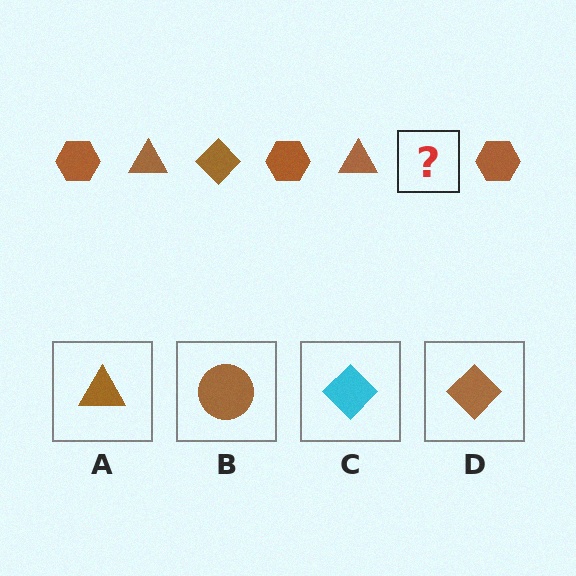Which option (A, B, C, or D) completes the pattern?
D.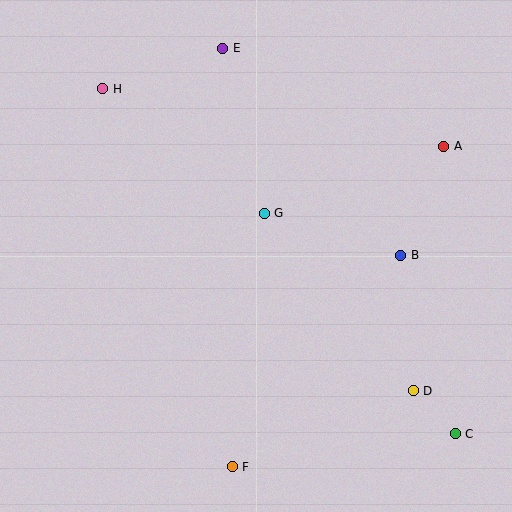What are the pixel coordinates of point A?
Point A is at (444, 147).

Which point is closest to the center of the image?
Point G at (264, 213) is closest to the center.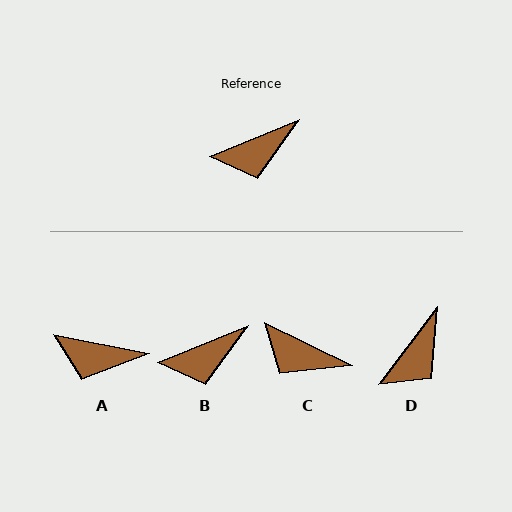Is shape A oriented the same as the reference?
No, it is off by about 33 degrees.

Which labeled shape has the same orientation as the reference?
B.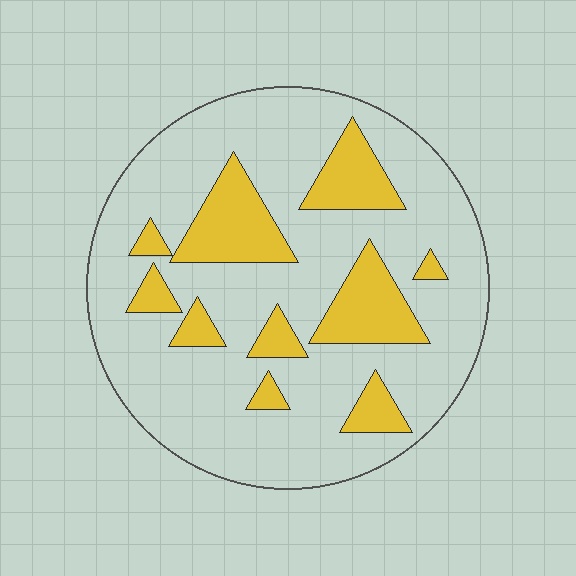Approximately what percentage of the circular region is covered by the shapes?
Approximately 20%.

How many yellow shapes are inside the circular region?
10.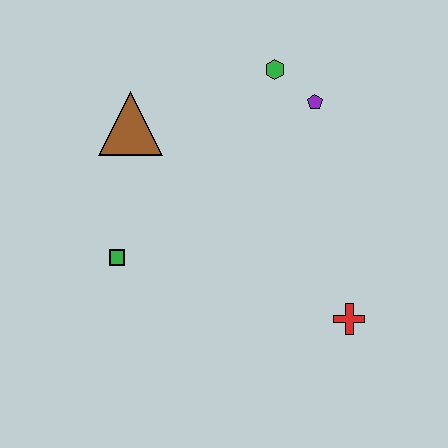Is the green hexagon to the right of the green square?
Yes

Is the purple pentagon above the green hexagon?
No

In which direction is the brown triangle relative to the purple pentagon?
The brown triangle is to the left of the purple pentagon.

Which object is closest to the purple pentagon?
The green hexagon is closest to the purple pentagon.